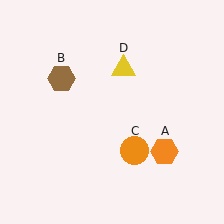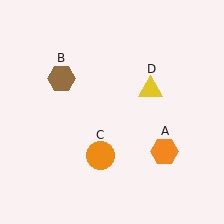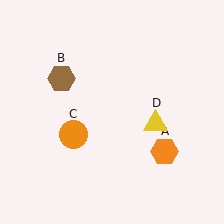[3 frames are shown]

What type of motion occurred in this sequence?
The orange circle (object C), yellow triangle (object D) rotated clockwise around the center of the scene.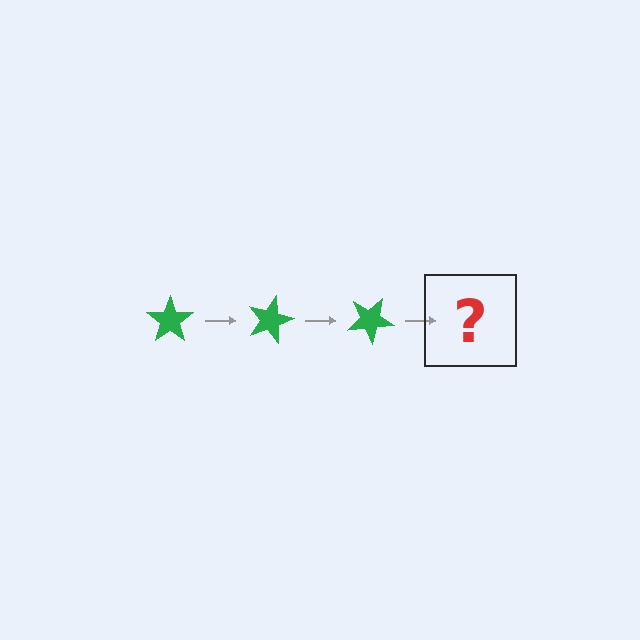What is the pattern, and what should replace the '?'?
The pattern is that the star rotates 15 degrees each step. The '?' should be a green star rotated 45 degrees.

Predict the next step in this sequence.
The next step is a green star rotated 45 degrees.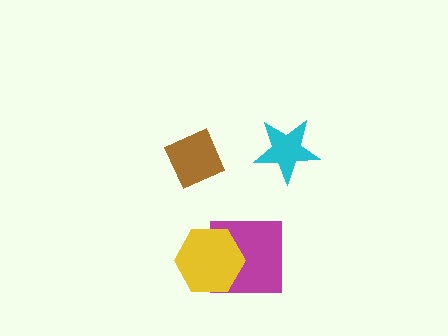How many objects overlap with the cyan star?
0 objects overlap with the cyan star.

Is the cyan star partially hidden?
No, no other shape covers it.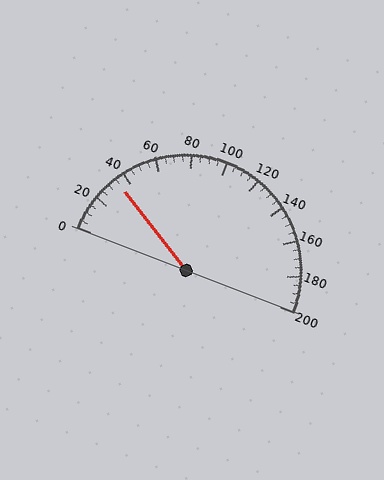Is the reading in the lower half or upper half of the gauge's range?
The reading is in the lower half of the range (0 to 200).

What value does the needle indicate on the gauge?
The needle indicates approximately 35.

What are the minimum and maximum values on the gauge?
The gauge ranges from 0 to 200.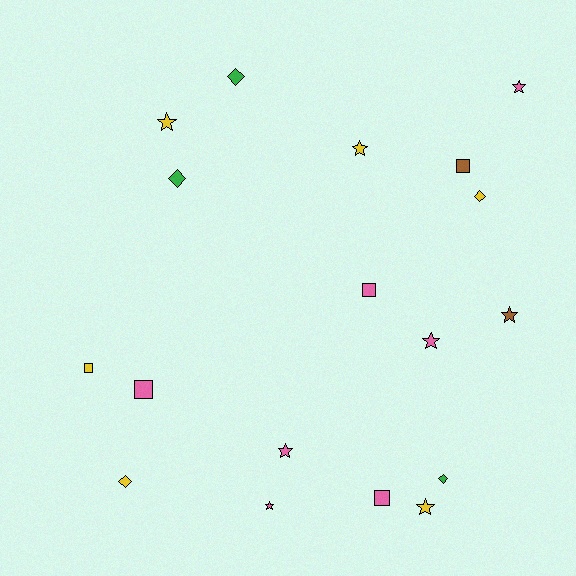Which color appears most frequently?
Pink, with 7 objects.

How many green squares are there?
There are no green squares.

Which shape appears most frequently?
Star, with 8 objects.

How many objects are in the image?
There are 18 objects.